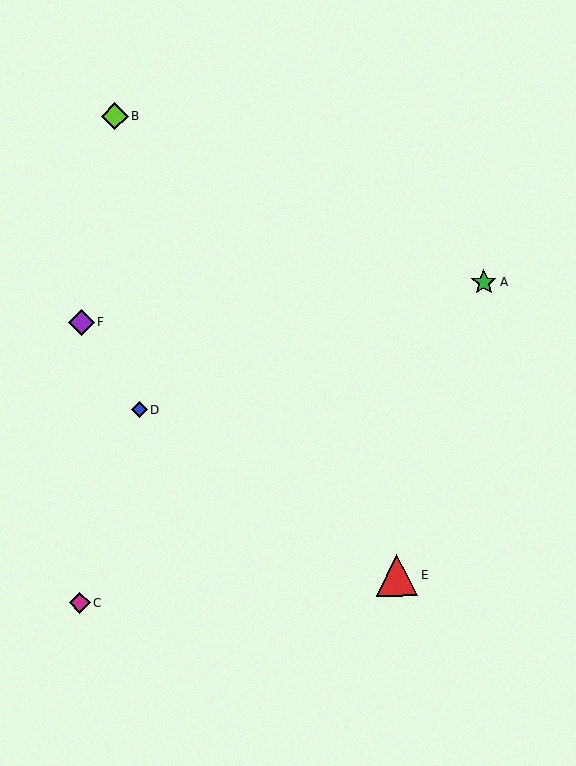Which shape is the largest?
The red triangle (labeled E) is the largest.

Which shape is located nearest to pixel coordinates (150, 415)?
The blue diamond (labeled D) at (139, 409) is nearest to that location.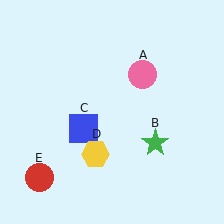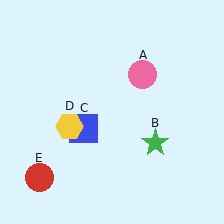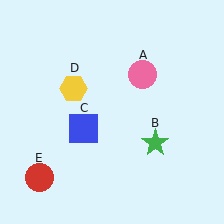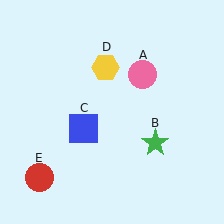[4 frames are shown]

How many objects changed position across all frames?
1 object changed position: yellow hexagon (object D).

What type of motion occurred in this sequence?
The yellow hexagon (object D) rotated clockwise around the center of the scene.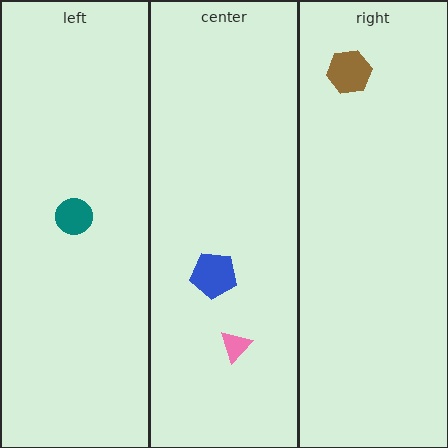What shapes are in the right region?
The brown hexagon.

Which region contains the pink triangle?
The center region.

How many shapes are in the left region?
1.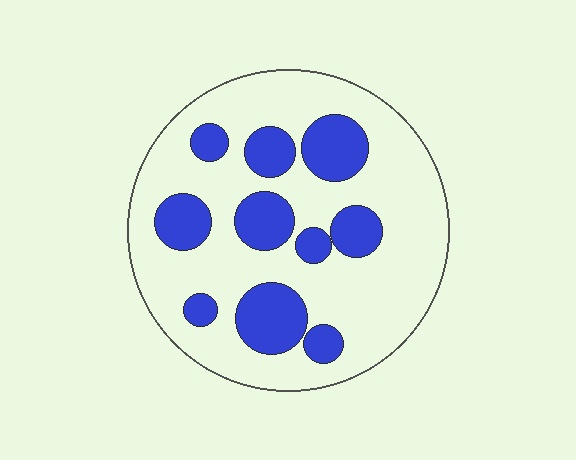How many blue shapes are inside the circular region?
10.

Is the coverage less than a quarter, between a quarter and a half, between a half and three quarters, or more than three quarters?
Between a quarter and a half.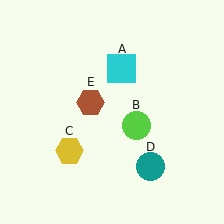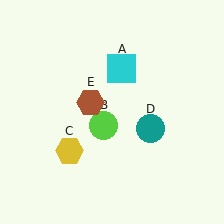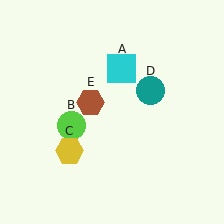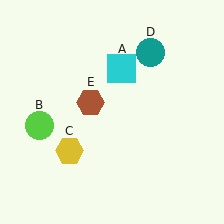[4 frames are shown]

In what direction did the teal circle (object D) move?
The teal circle (object D) moved up.